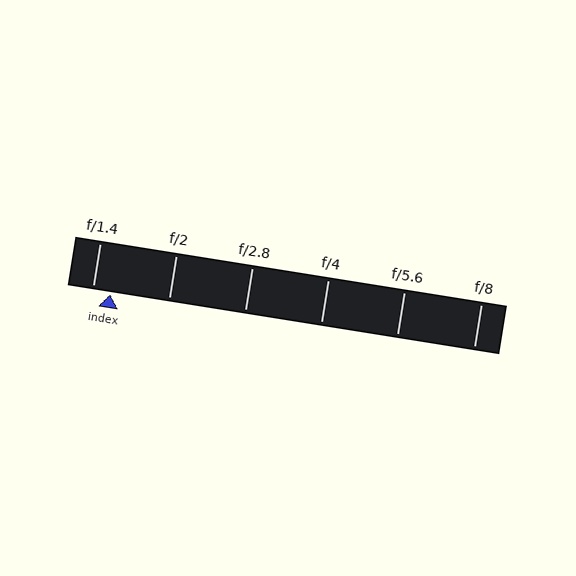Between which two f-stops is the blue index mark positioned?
The index mark is between f/1.4 and f/2.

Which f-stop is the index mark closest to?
The index mark is closest to f/1.4.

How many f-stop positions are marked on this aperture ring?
There are 6 f-stop positions marked.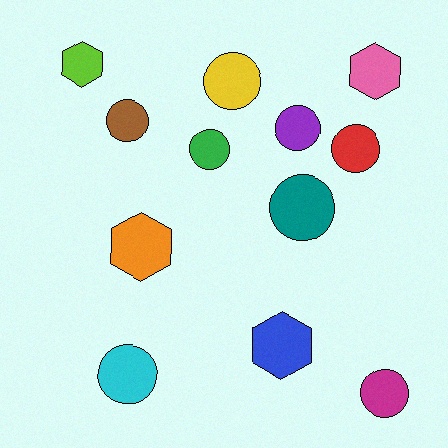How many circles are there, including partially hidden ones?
There are 8 circles.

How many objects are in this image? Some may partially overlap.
There are 12 objects.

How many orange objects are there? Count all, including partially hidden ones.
There is 1 orange object.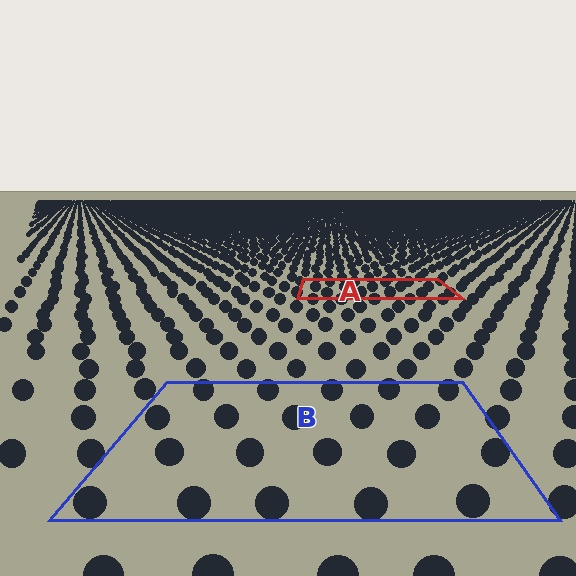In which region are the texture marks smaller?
The texture marks are smaller in region A, because it is farther away.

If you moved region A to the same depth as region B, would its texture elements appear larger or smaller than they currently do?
They would appear larger. At a closer depth, the same texture elements are projected at a bigger on-screen size.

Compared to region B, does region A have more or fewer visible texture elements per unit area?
Region A has more texture elements per unit area — they are packed more densely because it is farther away.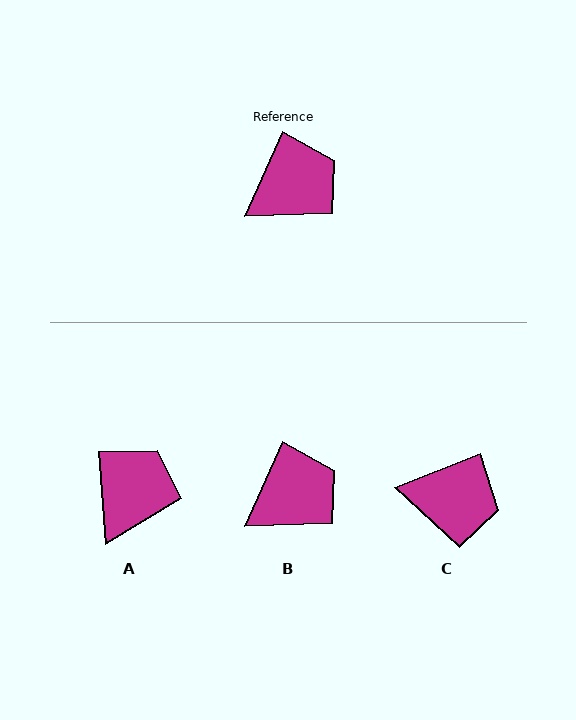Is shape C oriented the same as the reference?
No, it is off by about 44 degrees.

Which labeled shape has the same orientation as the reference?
B.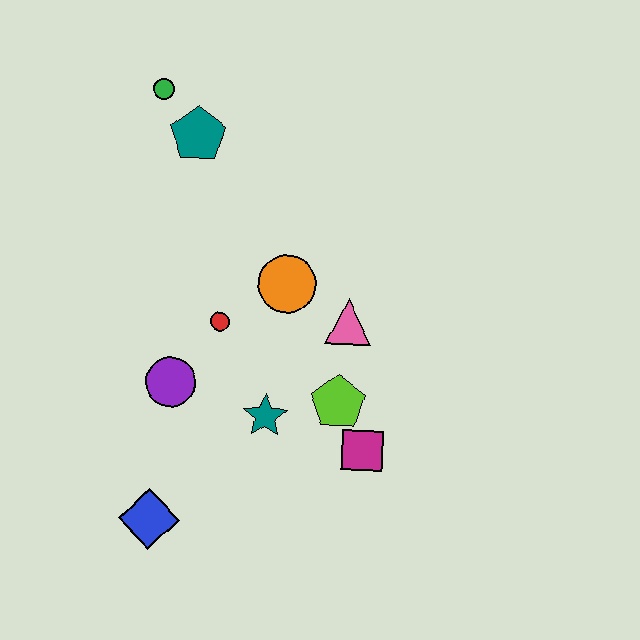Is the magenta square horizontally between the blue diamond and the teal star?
No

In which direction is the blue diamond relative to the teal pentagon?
The blue diamond is below the teal pentagon.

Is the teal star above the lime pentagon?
No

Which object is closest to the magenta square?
The lime pentagon is closest to the magenta square.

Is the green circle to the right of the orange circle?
No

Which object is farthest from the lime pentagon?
The green circle is farthest from the lime pentagon.